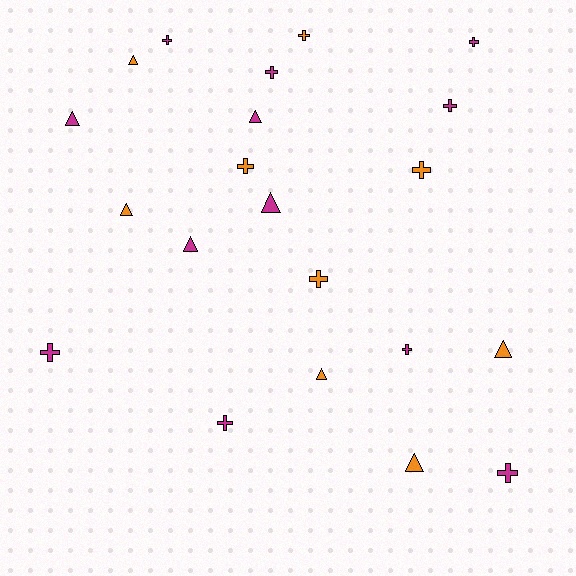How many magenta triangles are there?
There are 4 magenta triangles.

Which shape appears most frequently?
Cross, with 12 objects.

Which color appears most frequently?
Magenta, with 12 objects.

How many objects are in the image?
There are 21 objects.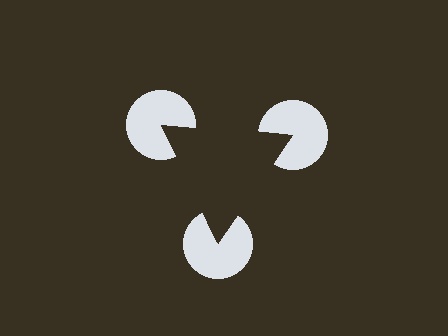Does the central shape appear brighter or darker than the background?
It typically appears slightly darker than the background, even though no actual brightness change is drawn.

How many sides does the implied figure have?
3 sides.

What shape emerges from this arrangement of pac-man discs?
An illusory triangle — its edges are inferred from the aligned wedge cuts in the pac-man discs, not physically drawn.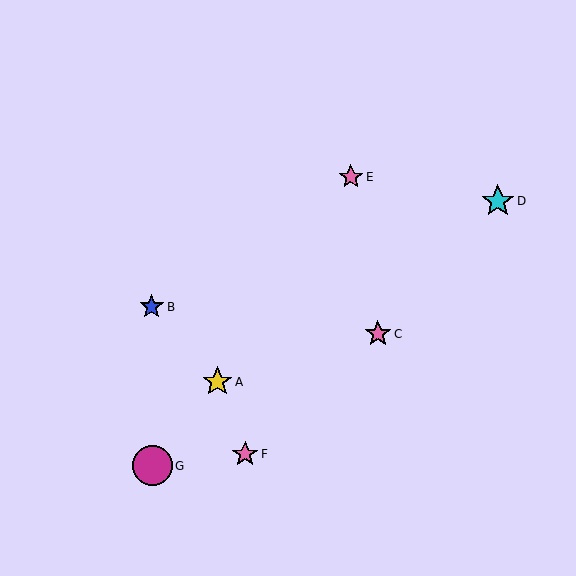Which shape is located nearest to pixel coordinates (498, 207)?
The cyan star (labeled D) at (498, 201) is nearest to that location.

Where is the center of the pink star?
The center of the pink star is at (378, 334).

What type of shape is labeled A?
Shape A is a yellow star.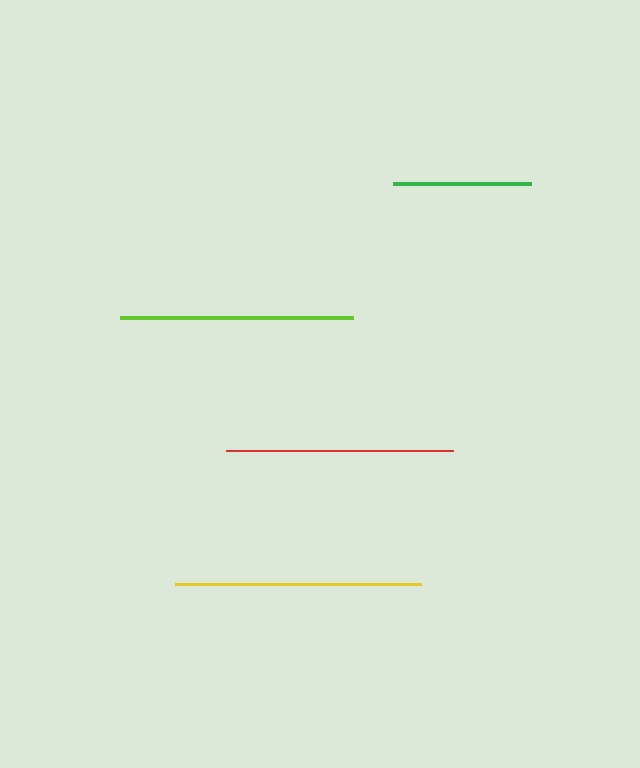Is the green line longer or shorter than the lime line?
The lime line is longer than the green line.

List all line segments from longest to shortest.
From longest to shortest: yellow, lime, red, green.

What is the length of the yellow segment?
The yellow segment is approximately 246 pixels long.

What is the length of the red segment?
The red segment is approximately 227 pixels long.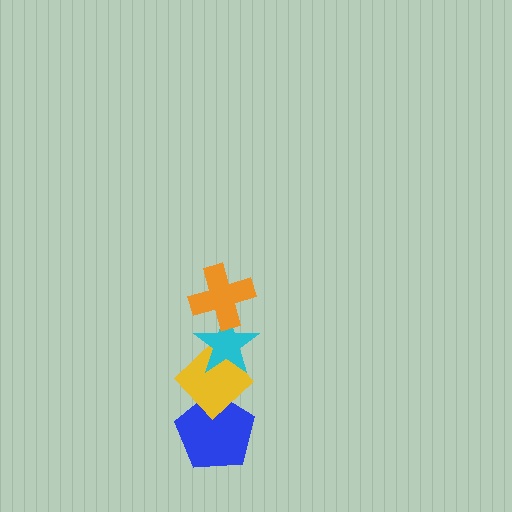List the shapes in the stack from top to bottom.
From top to bottom: the orange cross, the cyan star, the yellow diamond, the blue pentagon.